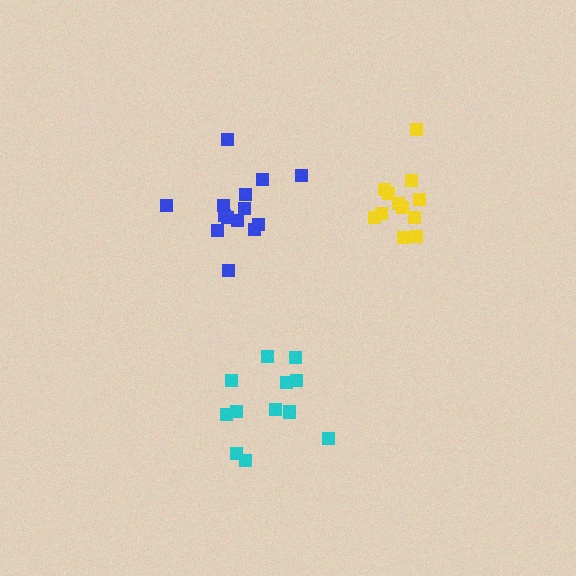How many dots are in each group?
Group 1: 14 dots, Group 2: 12 dots, Group 3: 12 dots (38 total).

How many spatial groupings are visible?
There are 3 spatial groupings.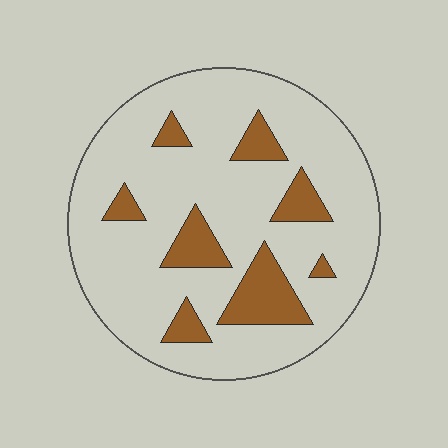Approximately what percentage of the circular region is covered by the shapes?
Approximately 15%.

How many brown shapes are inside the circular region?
8.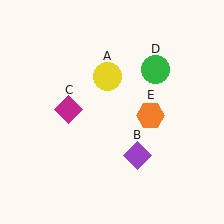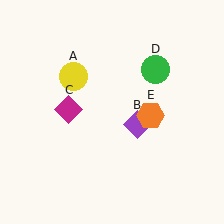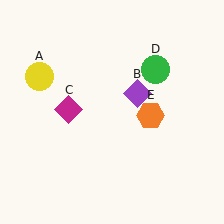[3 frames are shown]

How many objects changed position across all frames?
2 objects changed position: yellow circle (object A), purple diamond (object B).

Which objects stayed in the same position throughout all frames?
Magenta diamond (object C) and green circle (object D) and orange hexagon (object E) remained stationary.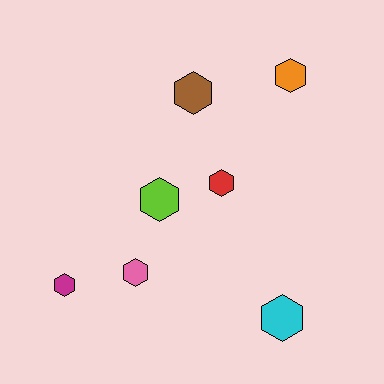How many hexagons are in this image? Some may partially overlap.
There are 7 hexagons.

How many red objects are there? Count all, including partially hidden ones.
There is 1 red object.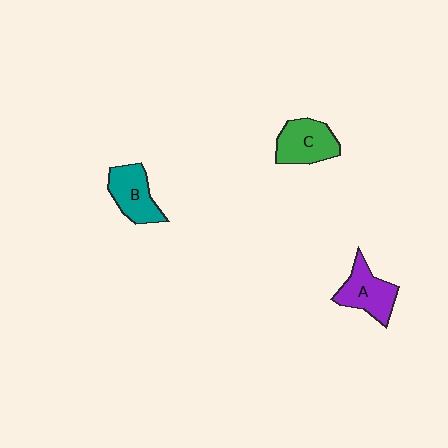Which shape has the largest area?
Shape C (green).